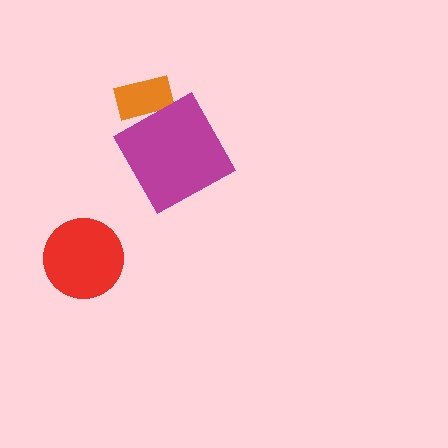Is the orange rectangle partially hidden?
Yes, it is partially covered by another shape.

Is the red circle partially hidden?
No, no other shape covers it.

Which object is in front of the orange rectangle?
The magenta square is in front of the orange rectangle.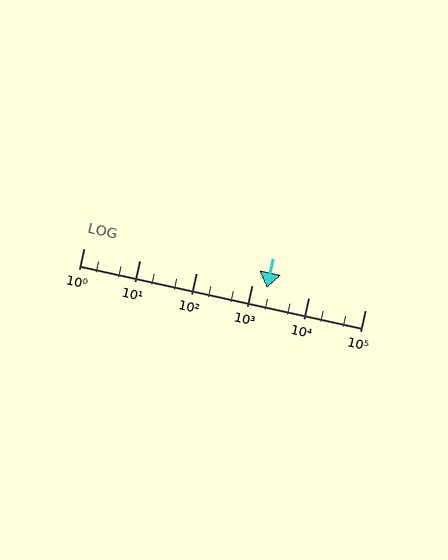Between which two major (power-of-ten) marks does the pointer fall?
The pointer is between 1000 and 10000.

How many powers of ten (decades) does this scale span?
The scale spans 5 decades, from 1 to 100000.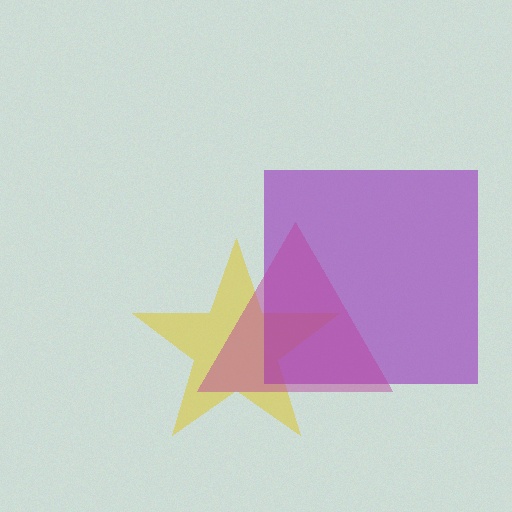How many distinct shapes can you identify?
There are 3 distinct shapes: a yellow star, a purple square, a magenta triangle.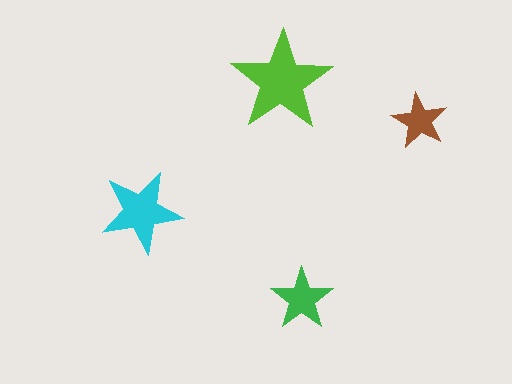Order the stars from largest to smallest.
the lime one, the cyan one, the green one, the brown one.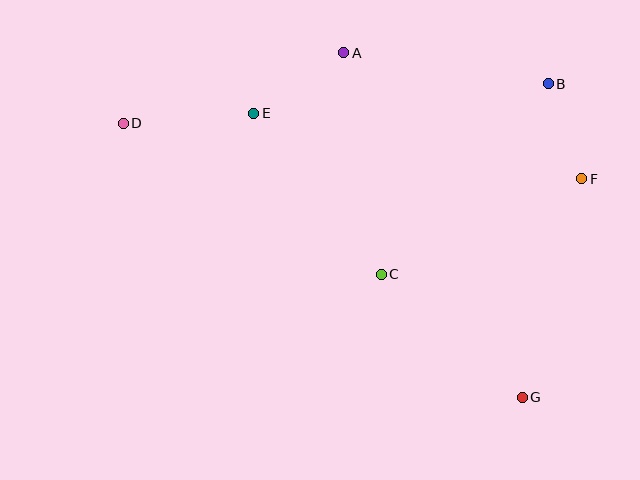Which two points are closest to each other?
Points B and F are closest to each other.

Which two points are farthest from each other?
Points D and G are farthest from each other.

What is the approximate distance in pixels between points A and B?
The distance between A and B is approximately 208 pixels.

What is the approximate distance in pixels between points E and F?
The distance between E and F is approximately 335 pixels.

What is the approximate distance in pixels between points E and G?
The distance between E and G is approximately 391 pixels.